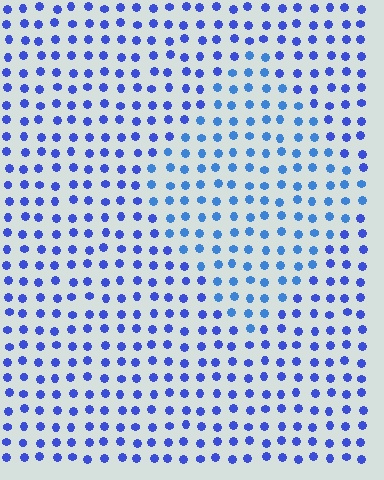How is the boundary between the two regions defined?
The boundary is defined purely by a slight shift in hue (about 21 degrees). Spacing, size, and orientation are identical on both sides.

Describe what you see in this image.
The image is filled with small blue elements in a uniform arrangement. A diamond-shaped region is visible where the elements are tinted to a slightly different hue, forming a subtle color boundary.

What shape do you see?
I see a diamond.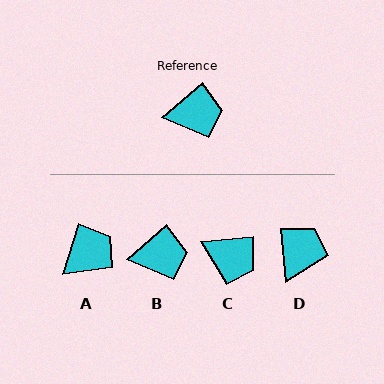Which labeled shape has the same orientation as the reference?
B.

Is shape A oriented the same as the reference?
No, it is off by about 31 degrees.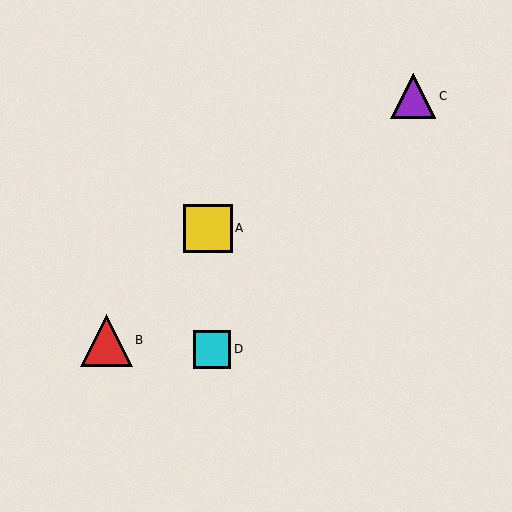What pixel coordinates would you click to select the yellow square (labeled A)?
Click at (208, 228) to select the yellow square A.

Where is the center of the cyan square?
The center of the cyan square is at (212, 349).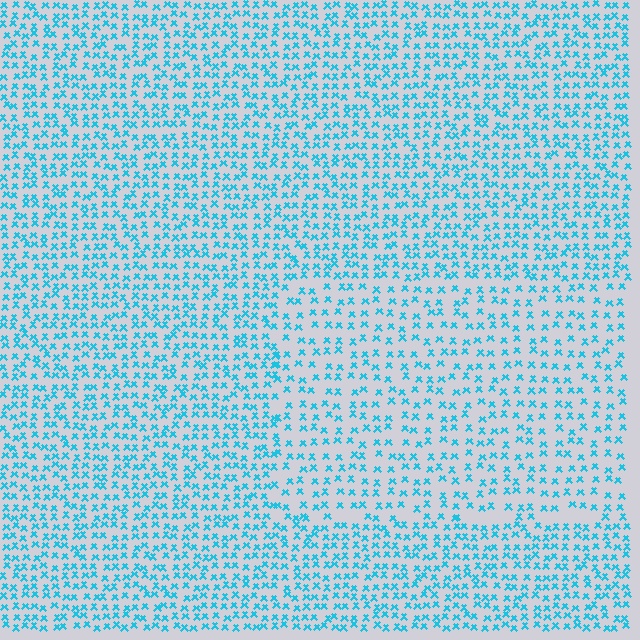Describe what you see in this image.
The image contains small cyan elements arranged at two different densities. A rectangle-shaped region is visible where the elements are less densely packed than the surrounding area.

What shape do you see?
I see a rectangle.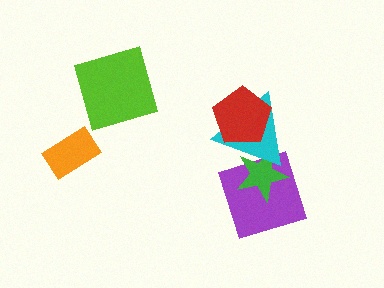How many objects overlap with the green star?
2 objects overlap with the green star.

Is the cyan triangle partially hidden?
Yes, it is partially covered by another shape.